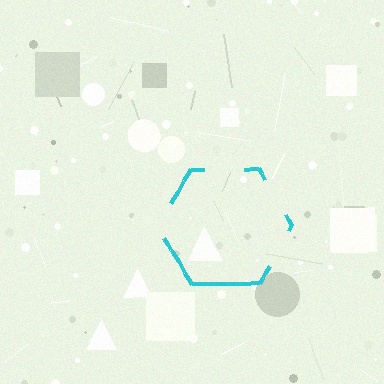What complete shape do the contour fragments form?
The contour fragments form a hexagon.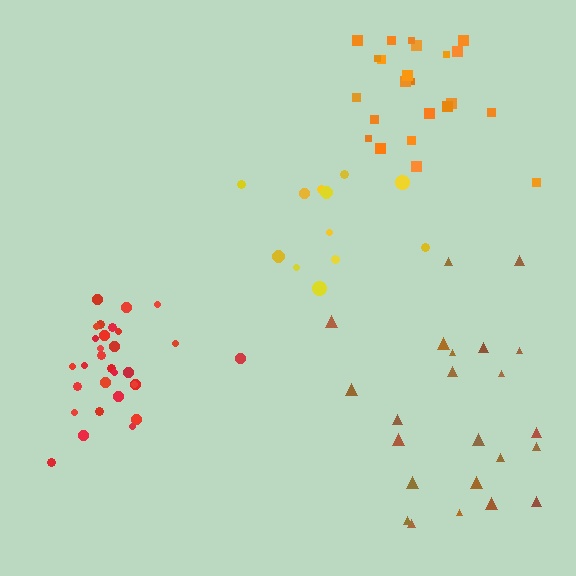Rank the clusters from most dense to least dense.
red, orange, brown, yellow.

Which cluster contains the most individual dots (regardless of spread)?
Red (30).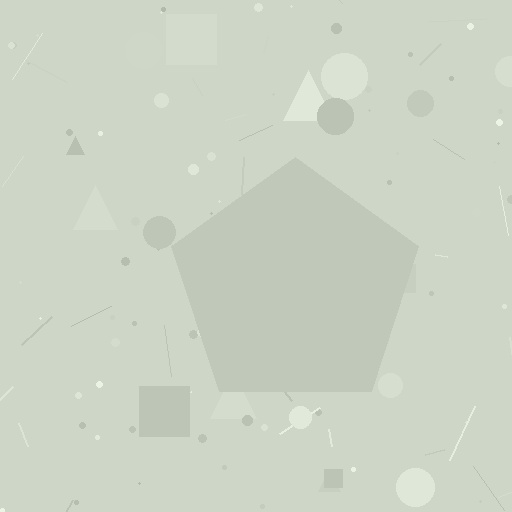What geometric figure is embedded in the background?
A pentagon is embedded in the background.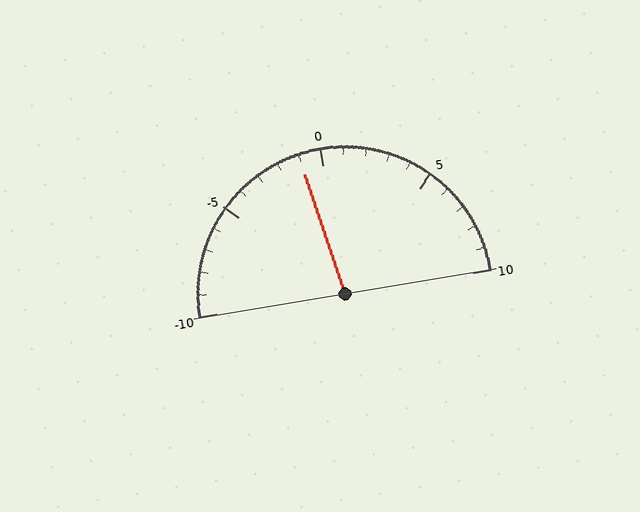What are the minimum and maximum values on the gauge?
The gauge ranges from -10 to 10.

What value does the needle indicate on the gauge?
The needle indicates approximately -1.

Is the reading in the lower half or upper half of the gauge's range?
The reading is in the lower half of the range (-10 to 10).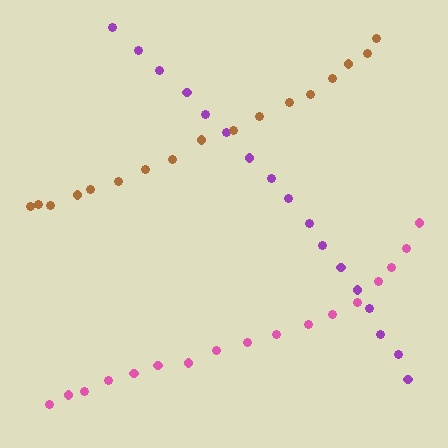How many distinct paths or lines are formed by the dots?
There are 3 distinct paths.